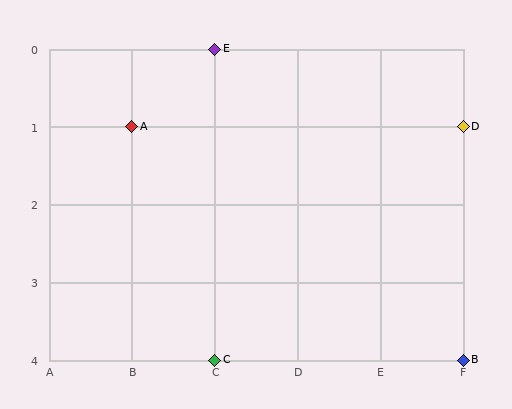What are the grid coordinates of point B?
Point B is at grid coordinates (F, 4).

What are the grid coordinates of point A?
Point A is at grid coordinates (B, 1).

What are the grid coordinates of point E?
Point E is at grid coordinates (C, 0).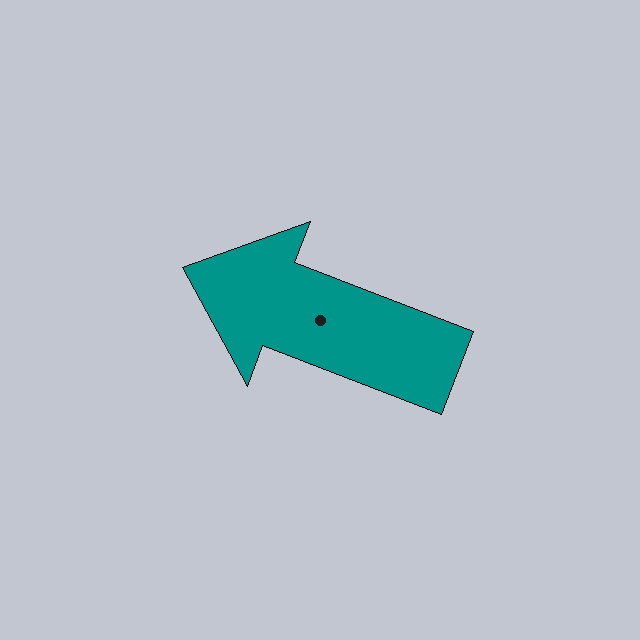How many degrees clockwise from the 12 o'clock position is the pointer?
Approximately 291 degrees.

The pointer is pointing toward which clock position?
Roughly 10 o'clock.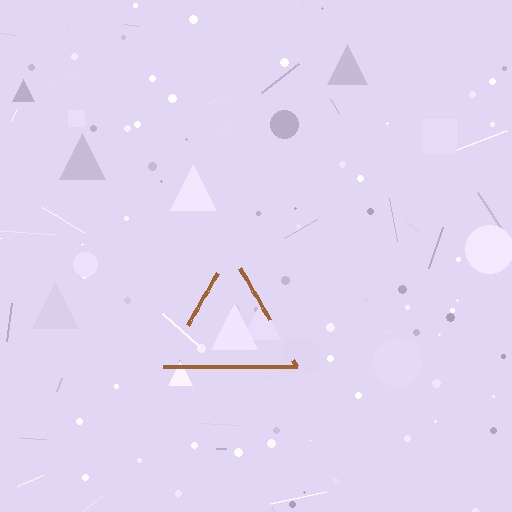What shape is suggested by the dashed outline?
The dashed outline suggests a triangle.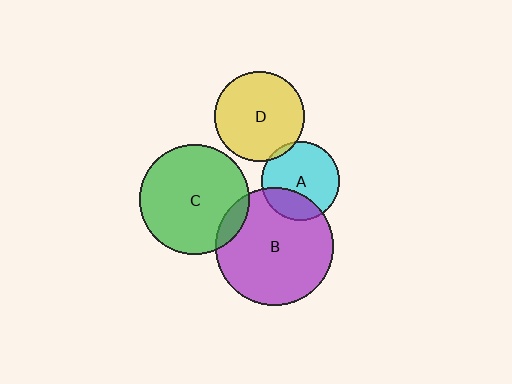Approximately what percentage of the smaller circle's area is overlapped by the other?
Approximately 10%.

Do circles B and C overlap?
Yes.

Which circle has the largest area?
Circle B (purple).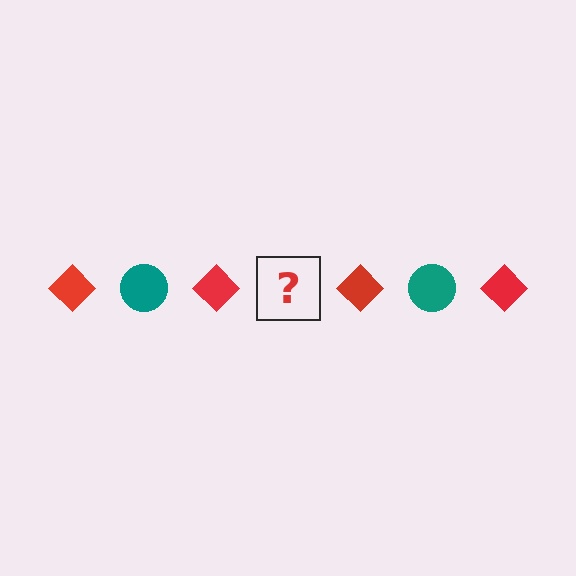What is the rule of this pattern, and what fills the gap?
The rule is that the pattern alternates between red diamond and teal circle. The gap should be filled with a teal circle.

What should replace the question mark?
The question mark should be replaced with a teal circle.